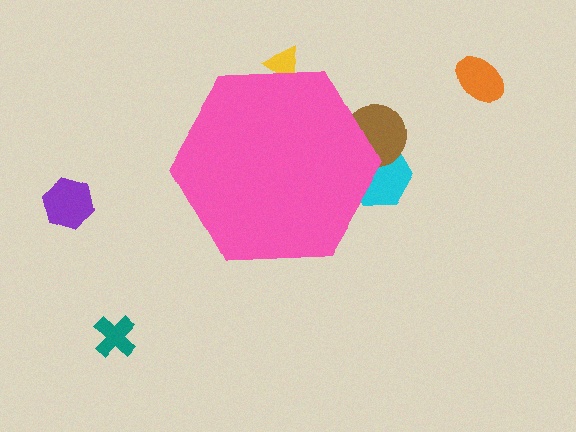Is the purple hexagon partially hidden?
No, the purple hexagon is fully visible.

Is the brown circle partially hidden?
Yes, the brown circle is partially hidden behind the pink hexagon.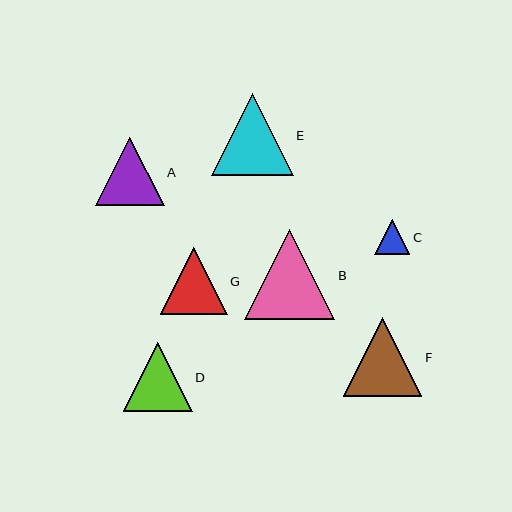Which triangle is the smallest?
Triangle C is the smallest with a size of approximately 35 pixels.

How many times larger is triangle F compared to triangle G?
Triangle F is approximately 1.2 times the size of triangle G.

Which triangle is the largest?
Triangle B is the largest with a size of approximately 90 pixels.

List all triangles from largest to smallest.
From largest to smallest: B, E, F, A, D, G, C.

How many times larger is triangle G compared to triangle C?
Triangle G is approximately 1.9 times the size of triangle C.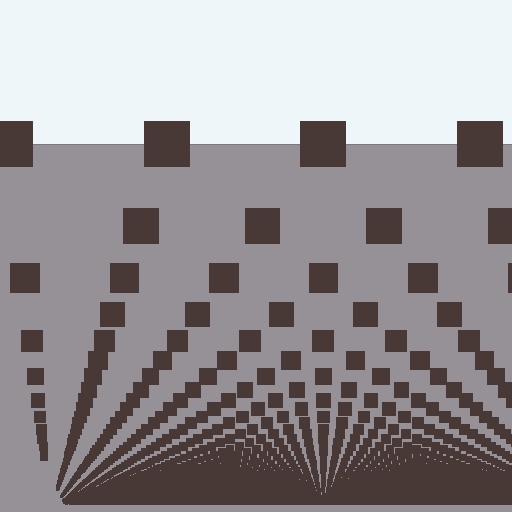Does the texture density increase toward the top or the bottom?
Density increases toward the bottom.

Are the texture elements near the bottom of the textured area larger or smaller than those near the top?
Smaller. The gradient is inverted — elements near the bottom are smaller and denser.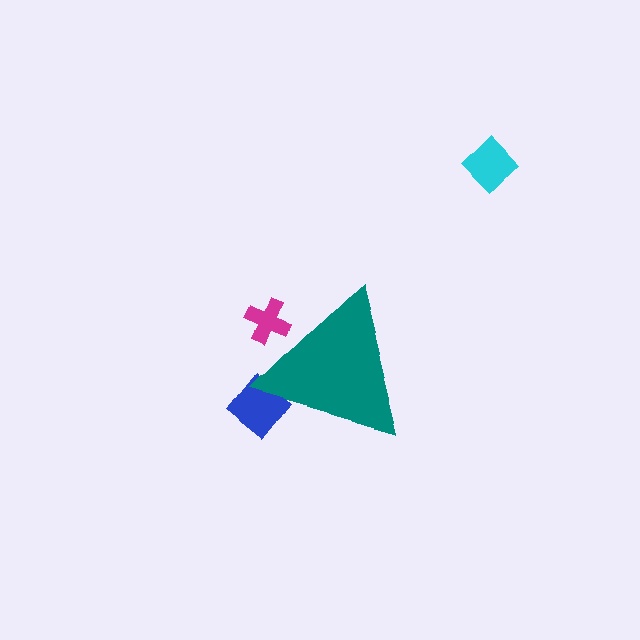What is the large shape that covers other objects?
A teal triangle.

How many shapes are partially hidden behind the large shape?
2 shapes are partially hidden.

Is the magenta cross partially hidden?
Yes, the magenta cross is partially hidden behind the teal triangle.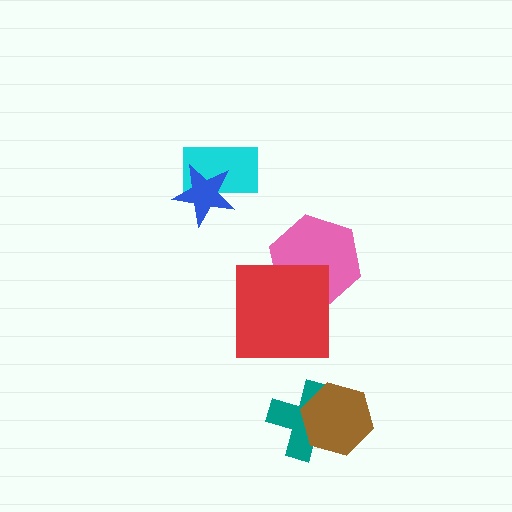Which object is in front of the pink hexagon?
The red square is in front of the pink hexagon.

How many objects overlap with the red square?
1 object overlaps with the red square.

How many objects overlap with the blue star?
1 object overlaps with the blue star.